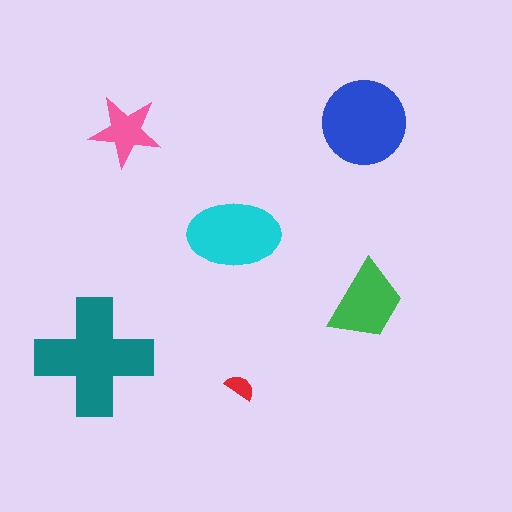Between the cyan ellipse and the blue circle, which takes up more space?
The blue circle.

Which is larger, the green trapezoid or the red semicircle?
The green trapezoid.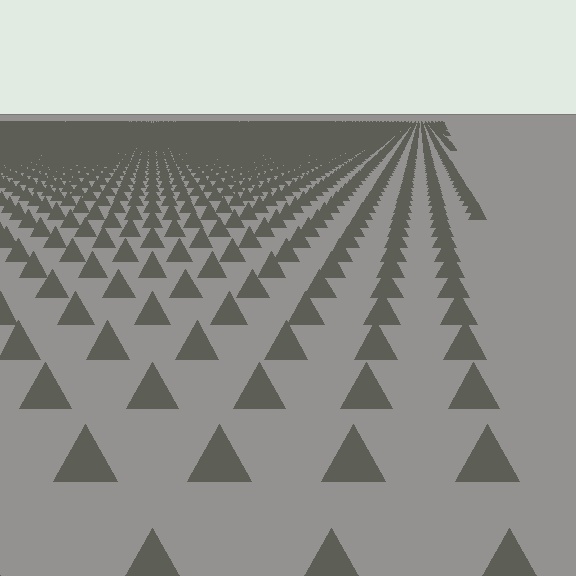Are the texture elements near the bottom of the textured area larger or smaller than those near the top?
Larger. Near the bottom, elements are closer to the viewer and appear at a bigger on-screen size.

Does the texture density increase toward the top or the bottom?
Density increases toward the top.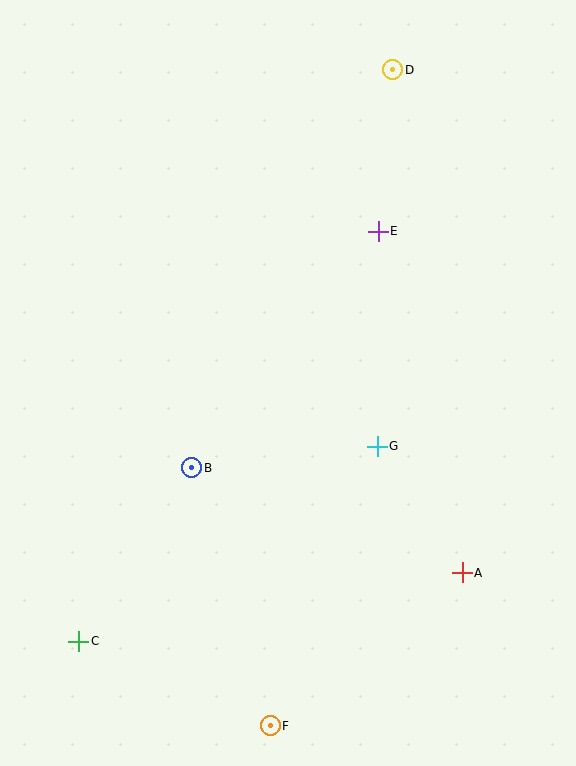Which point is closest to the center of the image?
Point G at (377, 446) is closest to the center.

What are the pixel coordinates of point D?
Point D is at (393, 70).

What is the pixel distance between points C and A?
The distance between C and A is 390 pixels.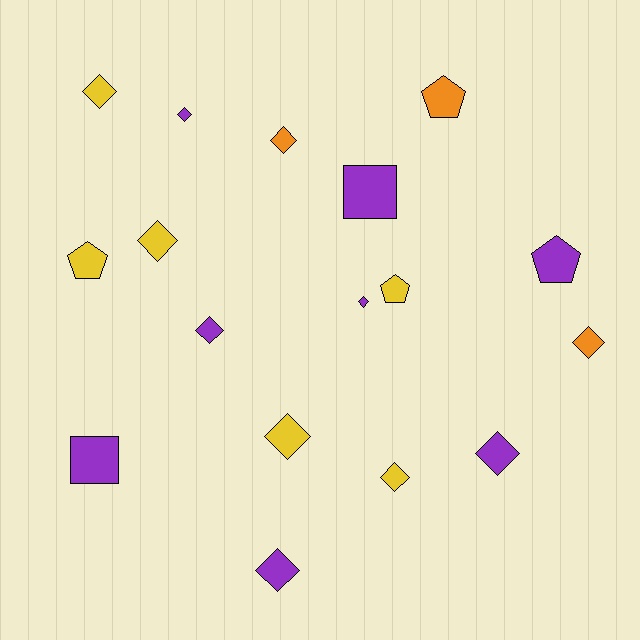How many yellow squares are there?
There are no yellow squares.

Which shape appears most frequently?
Diamond, with 11 objects.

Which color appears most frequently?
Purple, with 8 objects.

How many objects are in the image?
There are 17 objects.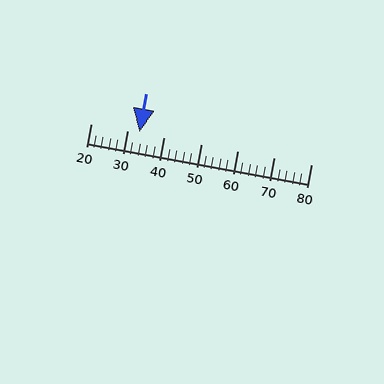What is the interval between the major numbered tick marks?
The major tick marks are spaced 10 units apart.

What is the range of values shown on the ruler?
The ruler shows values from 20 to 80.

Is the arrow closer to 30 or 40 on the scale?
The arrow is closer to 30.